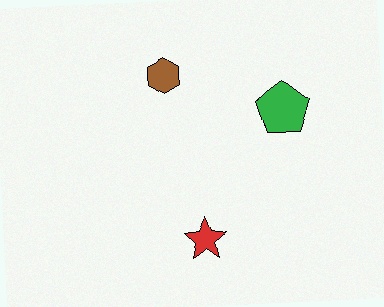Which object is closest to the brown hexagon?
The green pentagon is closest to the brown hexagon.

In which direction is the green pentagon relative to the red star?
The green pentagon is above the red star.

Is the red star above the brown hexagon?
No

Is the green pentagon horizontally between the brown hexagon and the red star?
No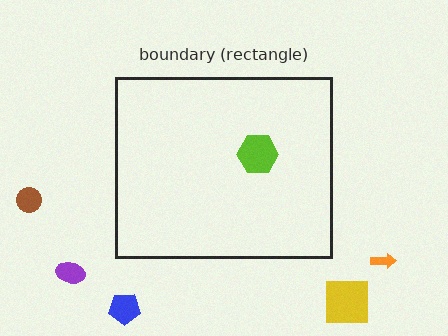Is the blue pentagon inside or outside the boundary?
Outside.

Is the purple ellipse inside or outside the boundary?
Outside.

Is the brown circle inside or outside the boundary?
Outside.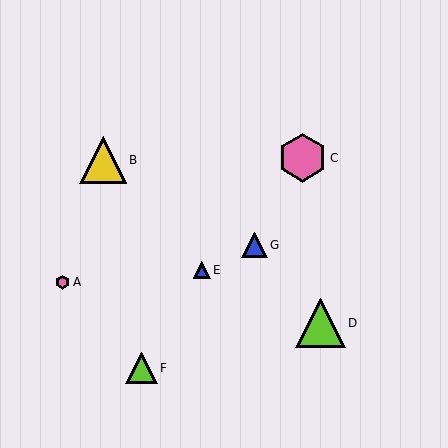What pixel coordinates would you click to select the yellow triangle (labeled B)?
Click at (103, 160) to select the yellow triangle B.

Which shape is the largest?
The lime triangle (labeled D) is the largest.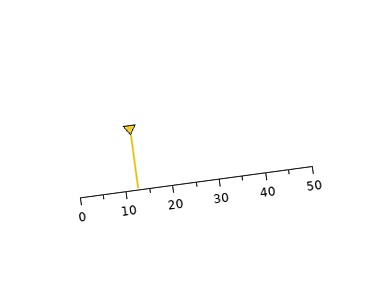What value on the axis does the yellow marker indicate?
The marker indicates approximately 12.5.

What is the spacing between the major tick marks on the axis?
The major ticks are spaced 10 apart.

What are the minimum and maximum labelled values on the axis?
The axis runs from 0 to 50.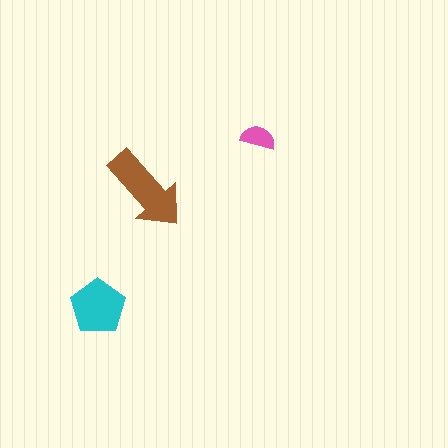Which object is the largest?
The brown arrow.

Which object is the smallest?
The pink semicircle.